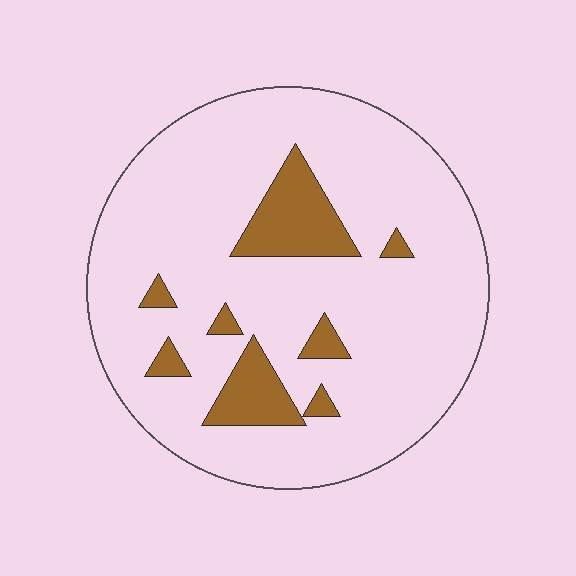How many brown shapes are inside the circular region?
8.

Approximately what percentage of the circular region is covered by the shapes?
Approximately 15%.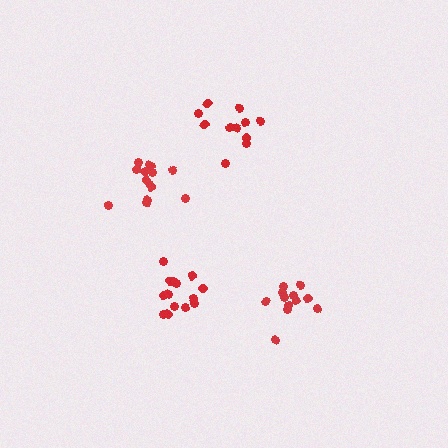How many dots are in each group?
Group 1: 14 dots, Group 2: 14 dots, Group 3: 11 dots, Group 4: 12 dots (51 total).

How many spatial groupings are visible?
There are 4 spatial groupings.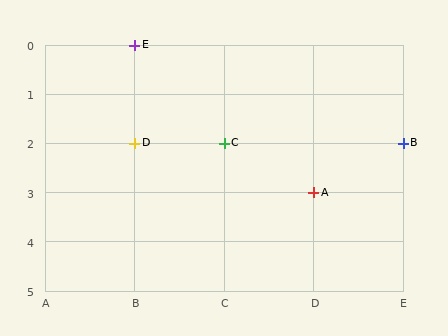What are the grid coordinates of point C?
Point C is at grid coordinates (C, 2).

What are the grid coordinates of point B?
Point B is at grid coordinates (E, 2).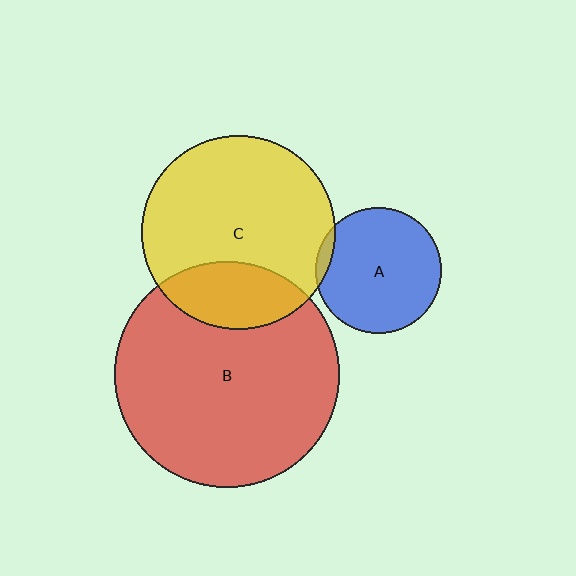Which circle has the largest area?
Circle B (red).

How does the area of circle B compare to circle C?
Approximately 1.4 times.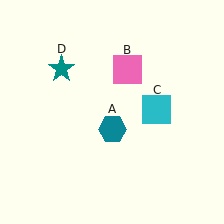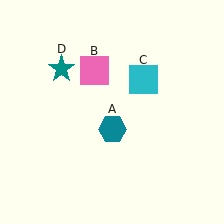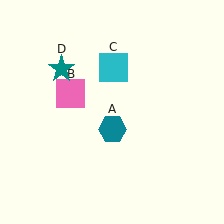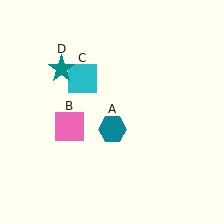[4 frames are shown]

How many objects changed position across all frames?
2 objects changed position: pink square (object B), cyan square (object C).